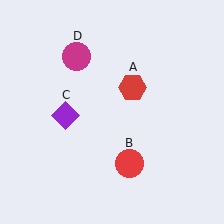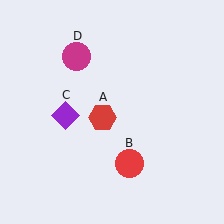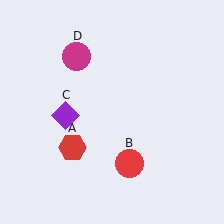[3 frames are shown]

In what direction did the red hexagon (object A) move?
The red hexagon (object A) moved down and to the left.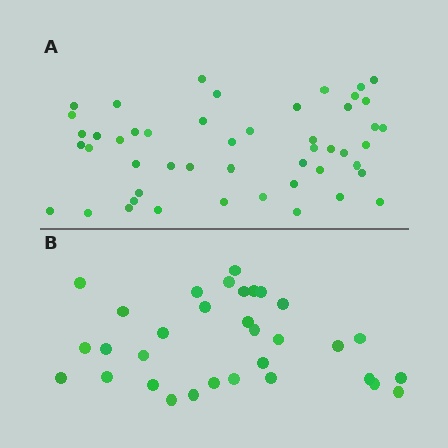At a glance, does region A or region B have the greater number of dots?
Region A (the top region) has more dots.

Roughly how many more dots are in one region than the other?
Region A has approximately 15 more dots than region B.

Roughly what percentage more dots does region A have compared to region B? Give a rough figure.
About 55% more.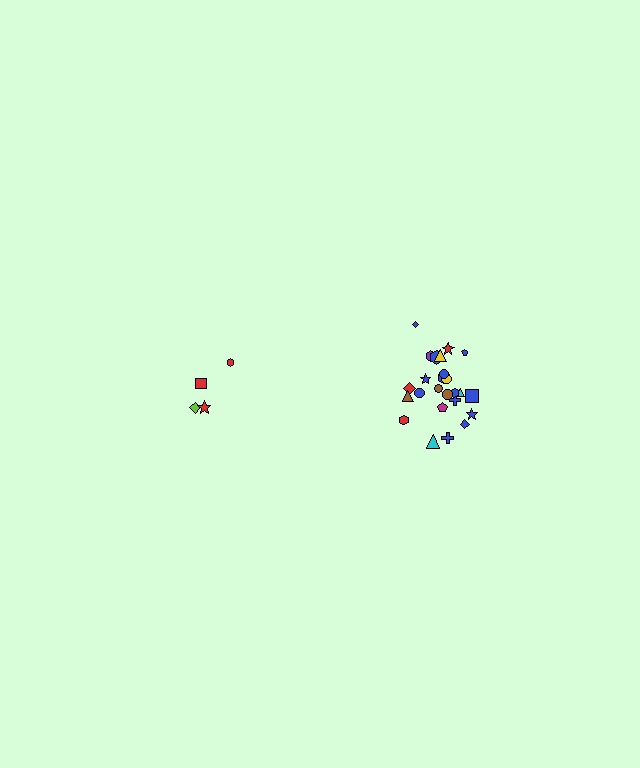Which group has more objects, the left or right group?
The right group.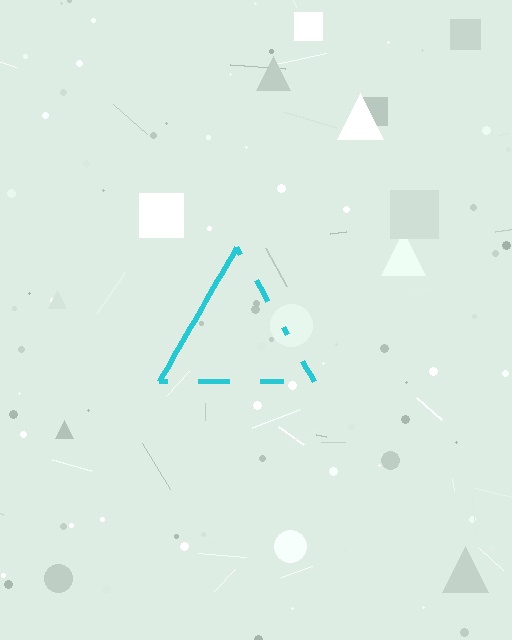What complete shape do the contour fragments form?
The contour fragments form a triangle.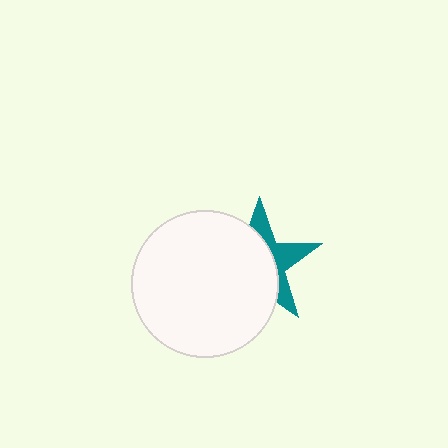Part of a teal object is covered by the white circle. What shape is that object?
It is a star.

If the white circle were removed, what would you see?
You would see the complete teal star.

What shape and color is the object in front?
The object in front is a white circle.